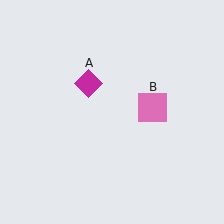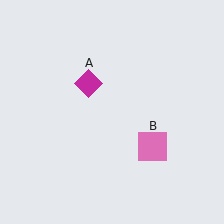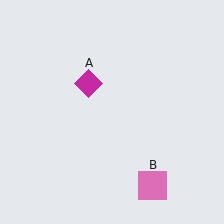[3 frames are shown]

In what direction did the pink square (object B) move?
The pink square (object B) moved down.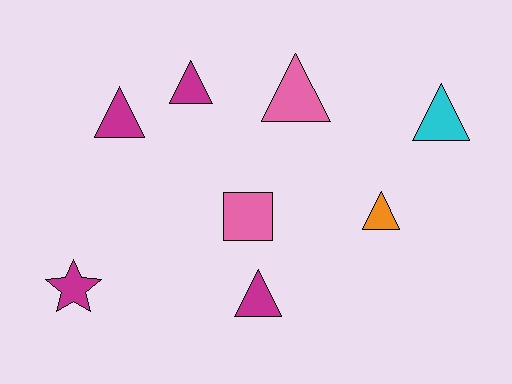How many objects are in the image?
There are 8 objects.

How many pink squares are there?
There is 1 pink square.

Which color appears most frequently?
Magenta, with 4 objects.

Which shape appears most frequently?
Triangle, with 6 objects.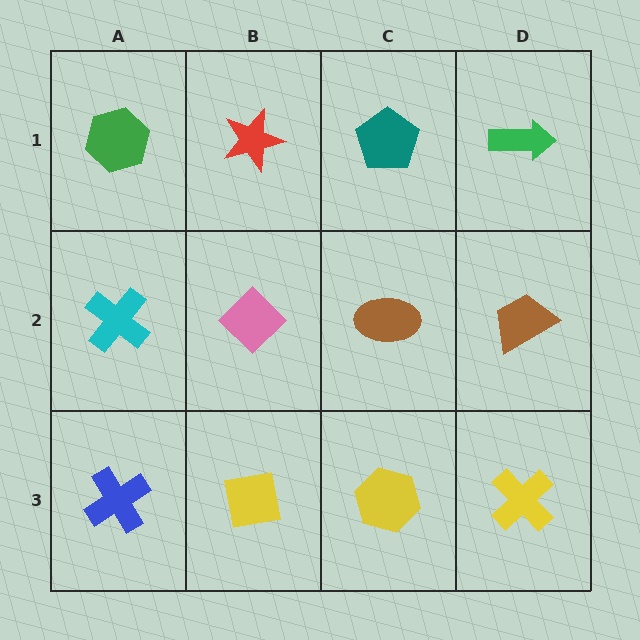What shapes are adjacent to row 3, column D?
A brown trapezoid (row 2, column D), a yellow hexagon (row 3, column C).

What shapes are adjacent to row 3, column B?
A pink diamond (row 2, column B), a blue cross (row 3, column A), a yellow hexagon (row 3, column C).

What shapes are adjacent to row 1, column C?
A brown ellipse (row 2, column C), a red star (row 1, column B), a green arrow (row 1, column D).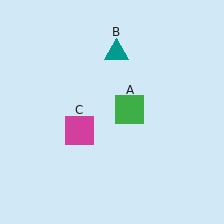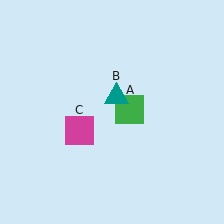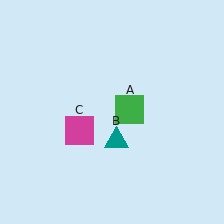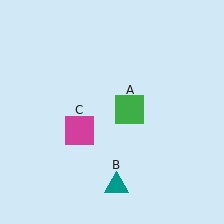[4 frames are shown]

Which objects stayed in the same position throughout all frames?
Green square (object A) and magenta square (object C) remained stationary.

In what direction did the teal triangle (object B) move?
The teal triangle (object B) moved down.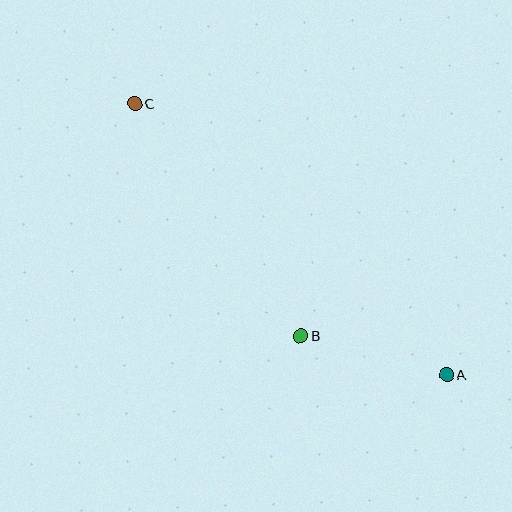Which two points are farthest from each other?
Points A and C are farthest from each other.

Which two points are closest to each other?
Points A and B are closest to each other.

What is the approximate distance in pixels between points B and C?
The distance between B and C is approximately 285 pixels.